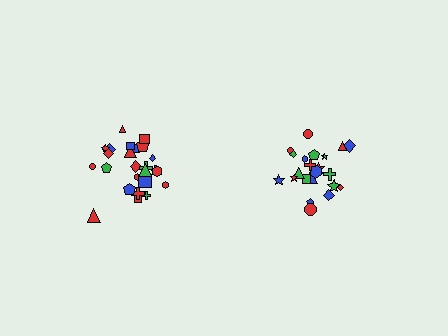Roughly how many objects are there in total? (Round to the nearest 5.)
Roughly 45 objects in total.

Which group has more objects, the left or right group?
The left group.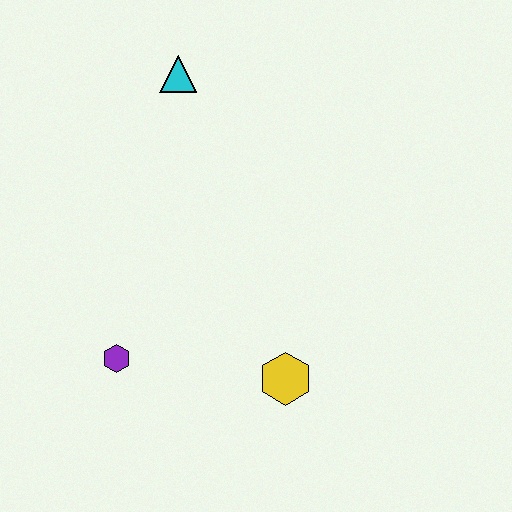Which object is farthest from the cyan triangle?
The yellow hexagon is farthest from the cyan triangle.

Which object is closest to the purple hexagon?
The yellow hexagon is closest to the purple hexagon.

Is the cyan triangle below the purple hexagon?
No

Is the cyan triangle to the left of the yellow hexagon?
Yes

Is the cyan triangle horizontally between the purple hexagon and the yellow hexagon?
Yes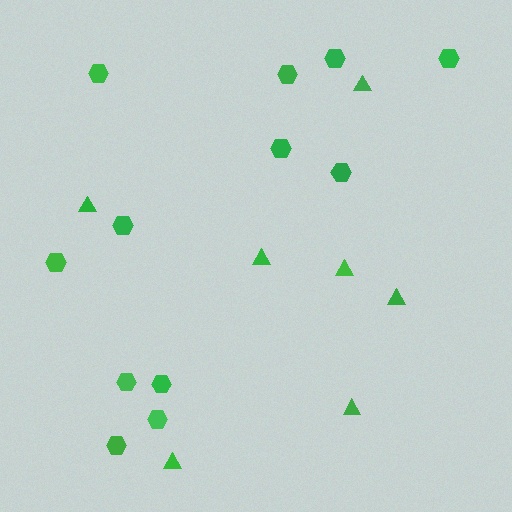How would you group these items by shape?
There are 2 groups: one group of triangles (7) and one group of hexagons (12).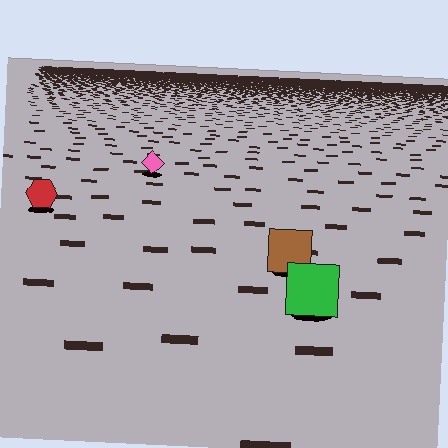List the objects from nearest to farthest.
From nearest to farthest: the green square, the brown square, the red hexagon, the pink diamond.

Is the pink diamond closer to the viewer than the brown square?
No. The brown square is closer — you can tell from the texture gradient: the ground texture is coarser near it.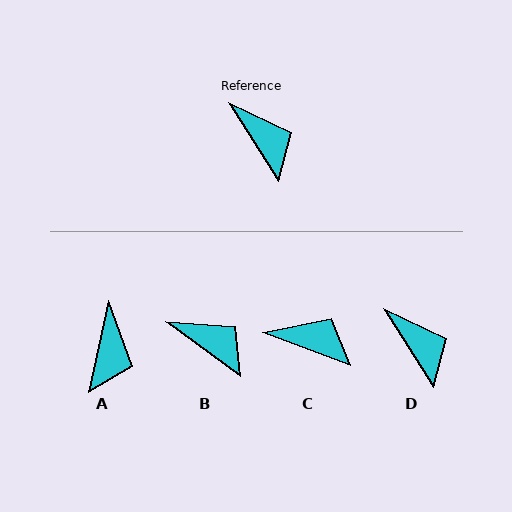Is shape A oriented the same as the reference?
No, it is off by about 45 degrees.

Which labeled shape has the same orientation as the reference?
D.